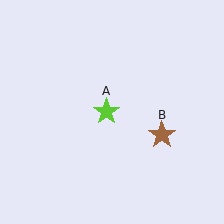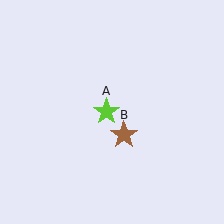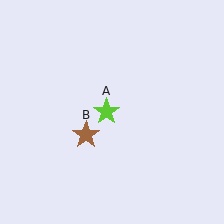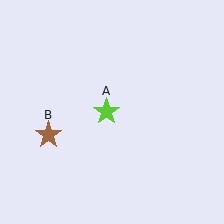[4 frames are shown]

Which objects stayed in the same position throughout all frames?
Lime star (object A) remained stationary.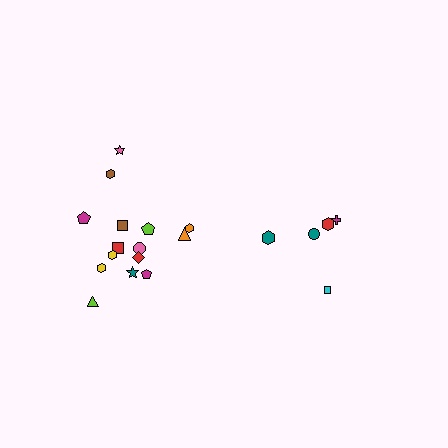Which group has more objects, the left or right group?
The left group.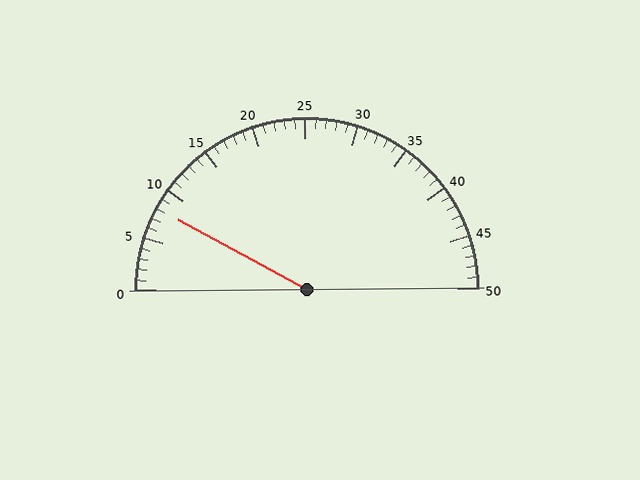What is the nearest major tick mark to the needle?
The nearest major tick mark is 10.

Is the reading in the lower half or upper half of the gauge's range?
The reading is in the lower half of the range (0 to 50).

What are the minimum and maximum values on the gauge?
The gauge ranges from 0 to 50.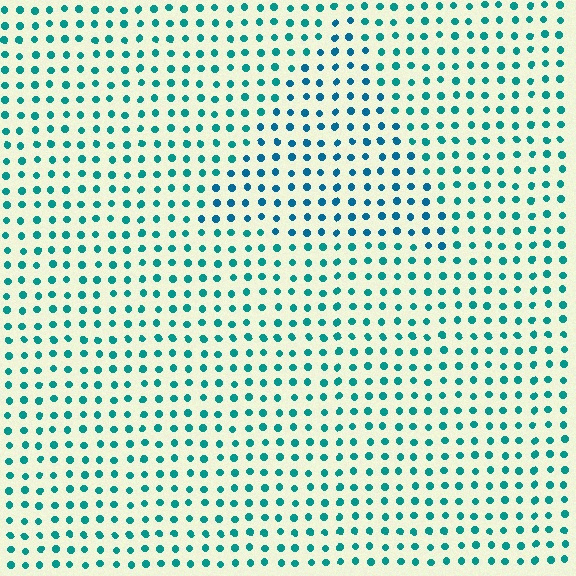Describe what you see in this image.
The image is filled with small teal elements in a uniform arrangement. A triangle-shaped region is visible where the elements are tinted to a slightly different hue, forming a subtle color boundary.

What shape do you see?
I see a triangle.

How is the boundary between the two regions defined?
The boundary is defined purely by a slight shift in hue (about 22 degrees). Spacing, size, and orientation are identical on both sides.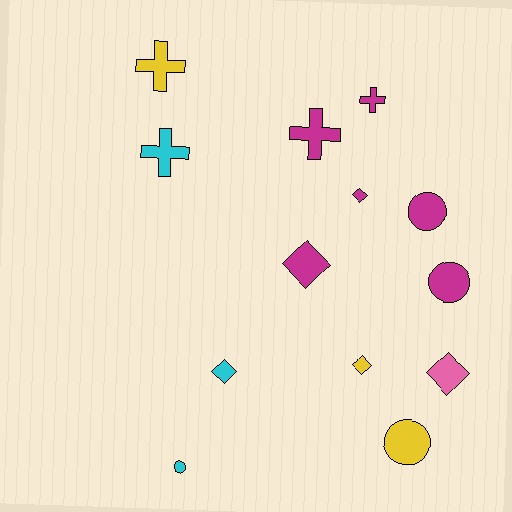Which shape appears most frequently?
Diamond, with 5 objects.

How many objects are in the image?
There are 13 objects.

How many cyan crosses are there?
There is 1 cyan cross.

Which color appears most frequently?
Magenta, with 6 objects.